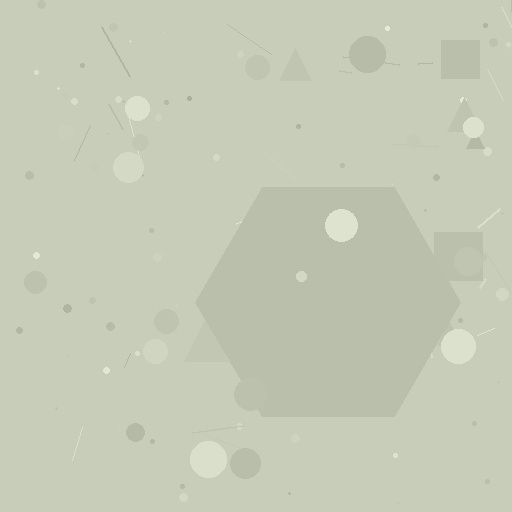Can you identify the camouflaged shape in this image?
The camouflaged shape is a hexagon.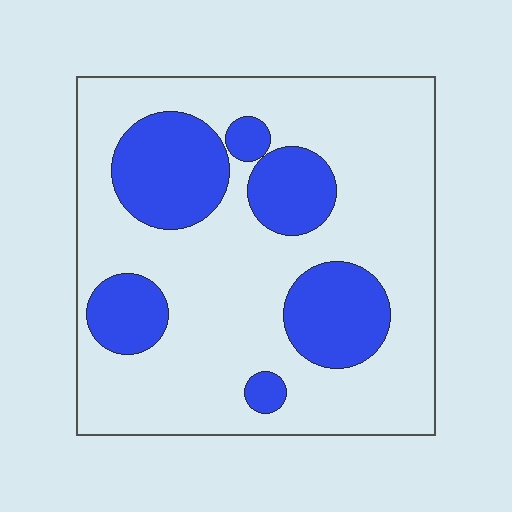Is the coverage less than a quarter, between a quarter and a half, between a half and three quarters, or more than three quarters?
Between a quarter and a half.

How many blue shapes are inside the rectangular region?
6.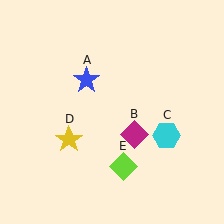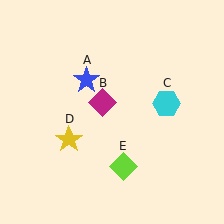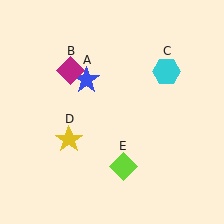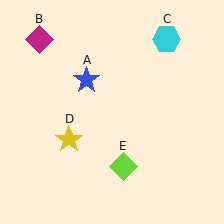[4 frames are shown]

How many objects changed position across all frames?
2 objects changed position: magenta diamond (object B), cyan hexagon (object C).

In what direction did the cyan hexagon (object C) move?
The cyan hexagon (object C) moved up.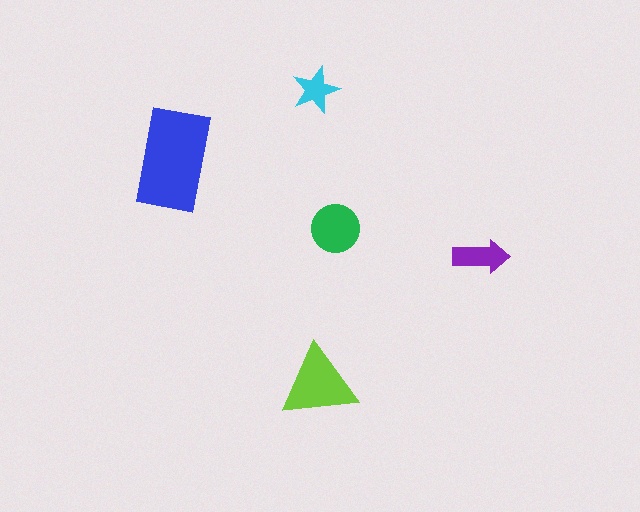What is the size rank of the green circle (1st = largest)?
3rd.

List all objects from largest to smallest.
The blue rectangle, the lime triangle, the green circle, the purple arrow, the cyan star.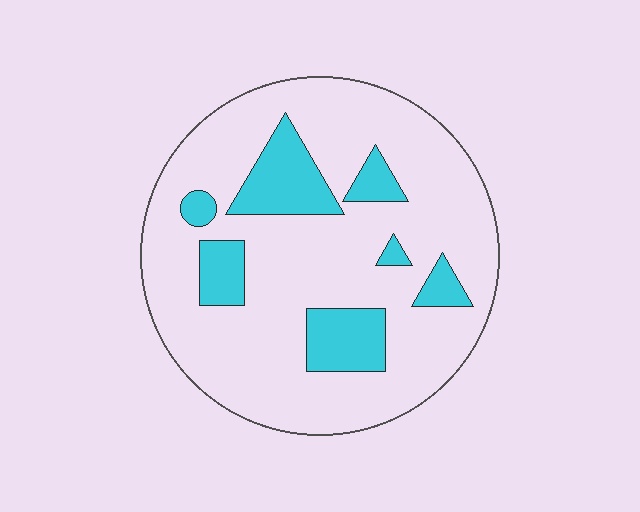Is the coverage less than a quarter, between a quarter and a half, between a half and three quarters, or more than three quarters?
Less than a quarter.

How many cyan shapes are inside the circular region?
7.